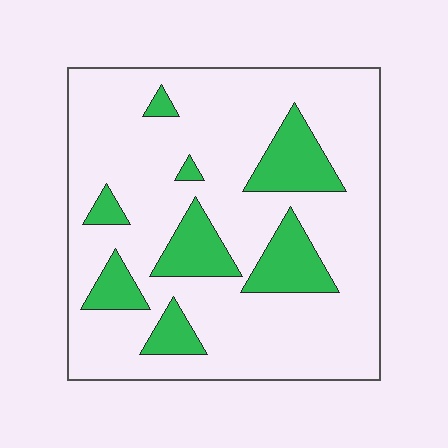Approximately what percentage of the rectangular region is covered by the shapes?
Approximately 20%.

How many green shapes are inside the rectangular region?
8.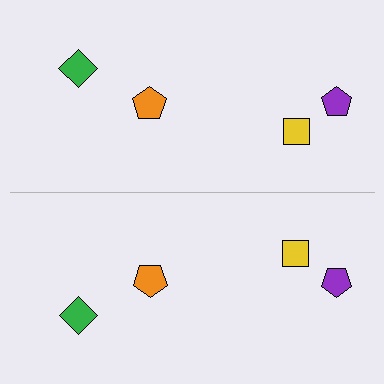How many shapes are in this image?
There are 8 shapes in this image.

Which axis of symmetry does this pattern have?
The pattern has a horizontal axis of symmetry running through the center of the image.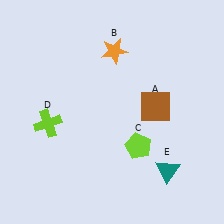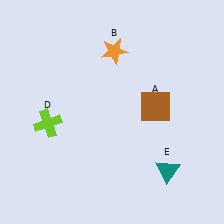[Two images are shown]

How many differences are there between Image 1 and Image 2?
There is 1 difference between the two images.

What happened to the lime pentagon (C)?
The lime pentagon (C) was removed in Image 2. It was in the bottom-right area of Image 1.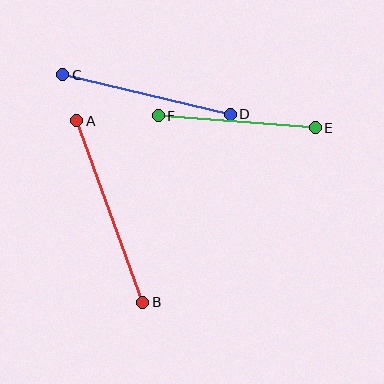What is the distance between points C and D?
The distance is approximately 172 pixels.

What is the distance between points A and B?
The distance is approximately 193 pixels.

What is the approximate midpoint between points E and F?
The midpoint is at approximately (237, 122) pixels.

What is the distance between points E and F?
The distance is approximately 158 pixels.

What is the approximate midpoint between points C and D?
The midpoint is at approximately (146, 95) pixels.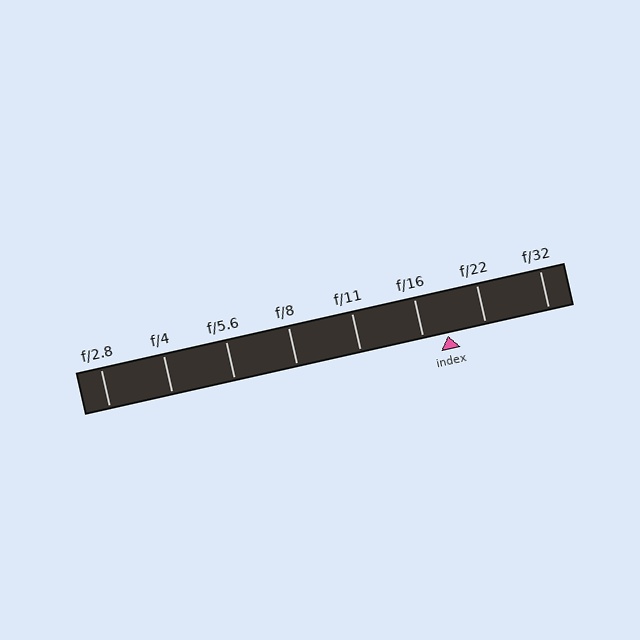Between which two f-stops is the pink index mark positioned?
The index mark is between f/16 and f/22.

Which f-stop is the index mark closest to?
The index mark is closest to f/16.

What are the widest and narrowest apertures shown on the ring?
The widest aperture shown is f/2.8 and the narrowest is f/32.